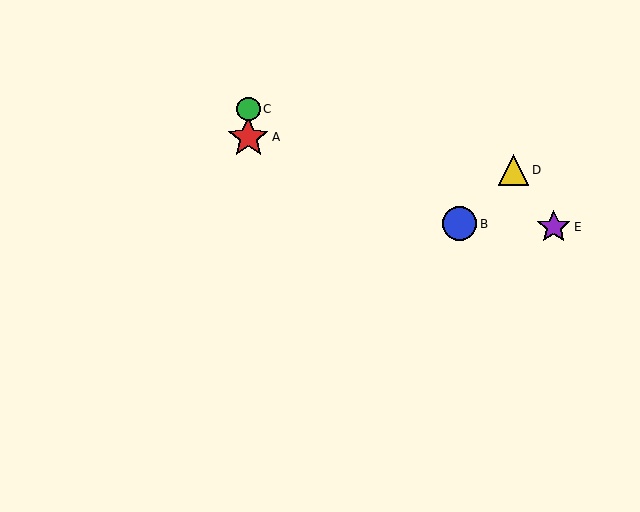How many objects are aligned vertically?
2 objects (A, C) are aligned vertically.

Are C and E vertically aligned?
No, C is at x≈248 and E is at x≈554.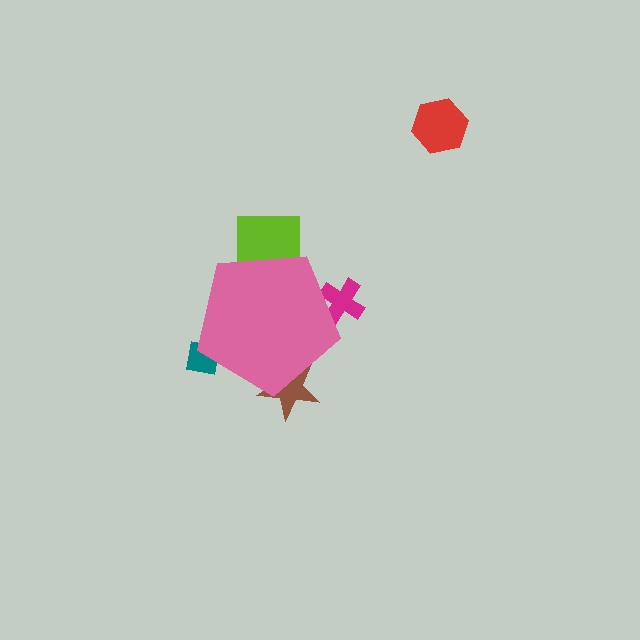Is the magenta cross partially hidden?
Yes, the magenta cross is partially hidden behind the pink pentagon.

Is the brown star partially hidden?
Yes, the brown star is partially hidden behind the pink pentagon.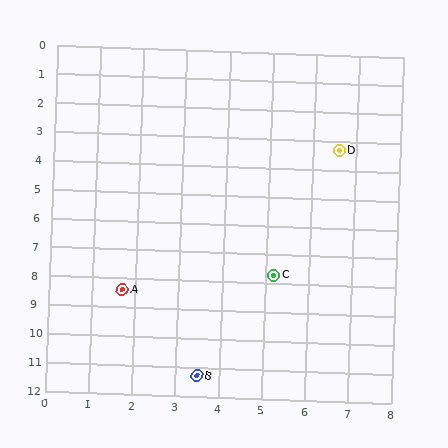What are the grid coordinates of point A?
Point A is at approximately (1.7, 8.4).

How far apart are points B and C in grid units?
Points B and C are about 4.0 grid units apart.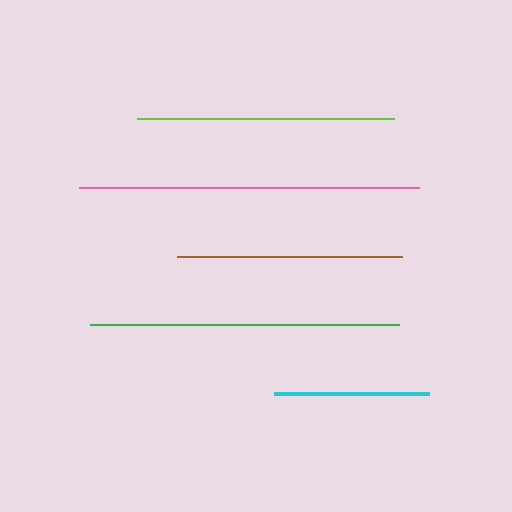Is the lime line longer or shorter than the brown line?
The lime line is longer than the brown line.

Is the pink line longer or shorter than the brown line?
The pink line is longer than the brown line.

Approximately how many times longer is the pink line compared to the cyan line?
The pink line is approximately 2.2 times the length of the cyan line.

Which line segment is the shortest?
The cyan line is the shortest at approximately 155 pixels.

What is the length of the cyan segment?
The cyan segment is approximately 155 pixels long.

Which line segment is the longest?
The pink line is the longest at approximately 341 pixels.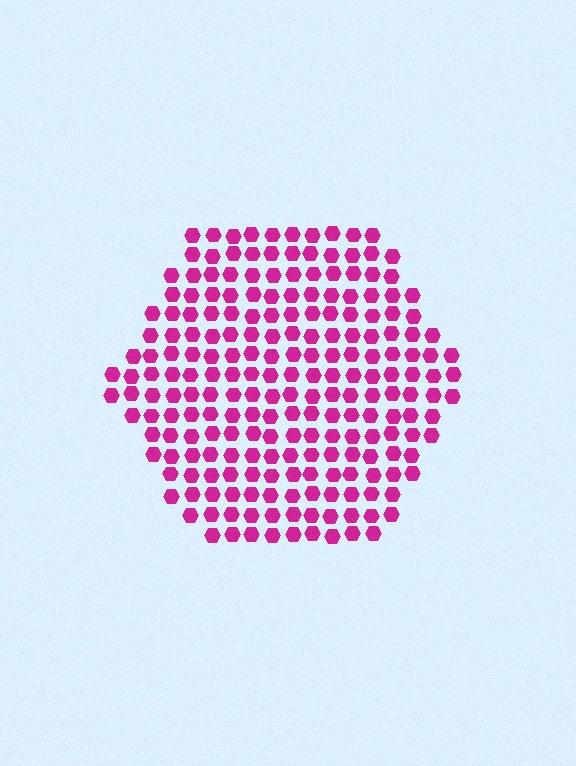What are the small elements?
The small elements are hexagons.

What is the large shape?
The large shape is a hexagon.